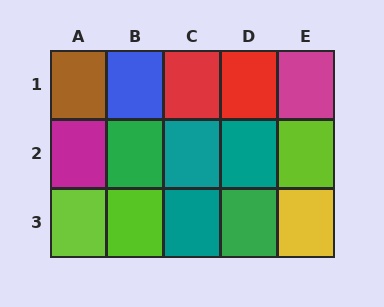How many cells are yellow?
1 cell is yellow.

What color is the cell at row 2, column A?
Magenta.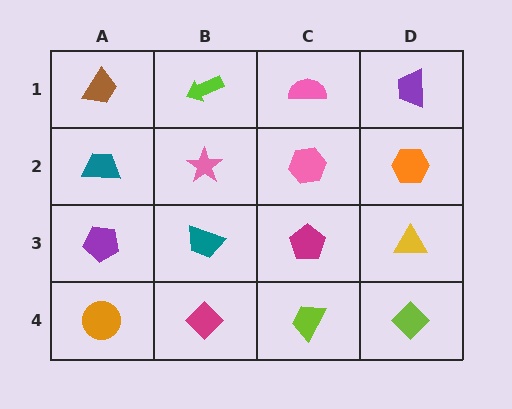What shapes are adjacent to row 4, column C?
A magenta pentagon (row 3, column C), a magenta diamond (row 4, column B), a lime diamond (row 4, column D).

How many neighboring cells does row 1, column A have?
2.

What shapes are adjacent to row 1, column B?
A pink star (row 2, column B), a brown trapezoid (row 1, column A), a pink semicircle (row 1, column C).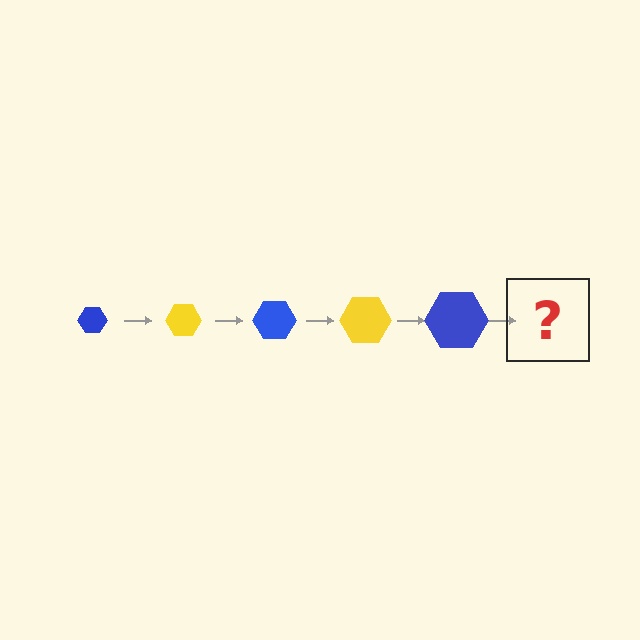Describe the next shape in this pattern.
It should be a yellow hexagon, larger than the previous one.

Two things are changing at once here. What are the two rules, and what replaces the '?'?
The two rules are that the hexagon grows larger each step and the color cycles through blue and yellow. The '?' should be a yellow hexagon, larger than the previous one.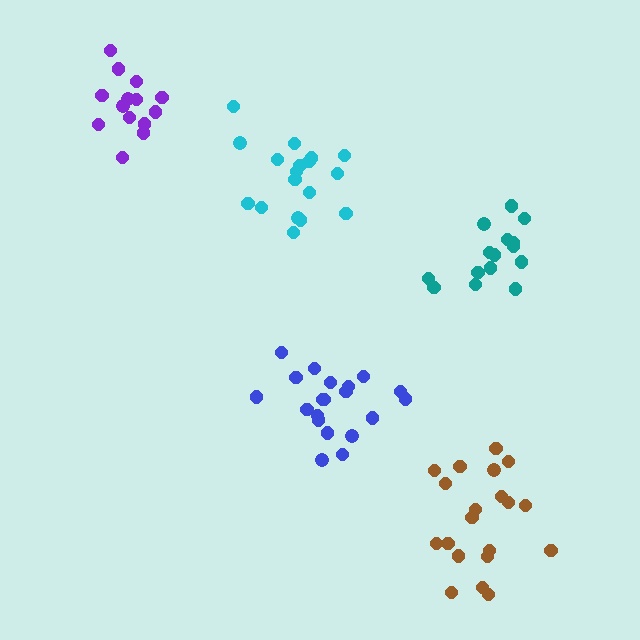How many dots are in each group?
Group 1: 14 dots, Group 2: 20 dots, Group 3: 15 dots, Group 4: 20 dots, Group 5: 19 dots (88 total).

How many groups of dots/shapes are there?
There are 5 groups.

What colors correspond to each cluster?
The clusters are colored: purple, blue, teal, brown, cyan.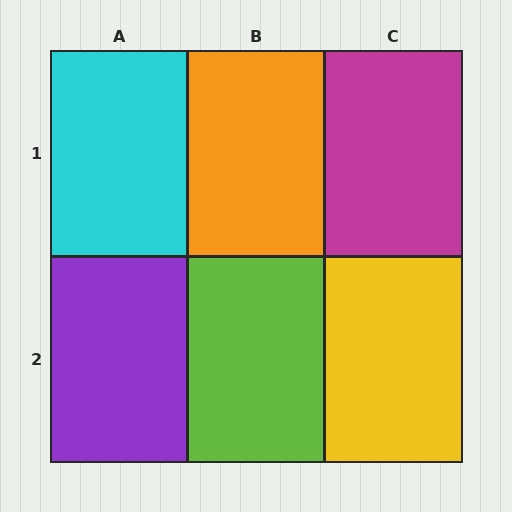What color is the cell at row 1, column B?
Orange.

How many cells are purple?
1 cell is purple.